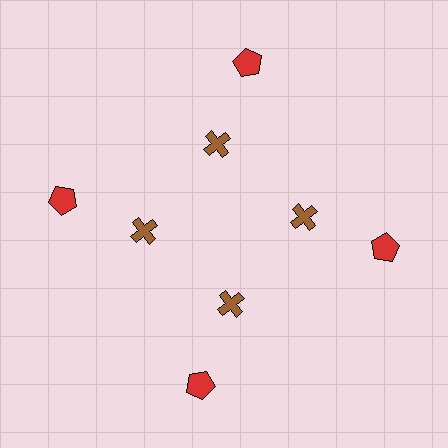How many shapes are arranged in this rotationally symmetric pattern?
There are 8 shapes, arranged in 4 groups of 2.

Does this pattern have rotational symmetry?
Yes, this pattern has 4-fold rotational symmetry. It looks the same after rotating 90 degrees around the center.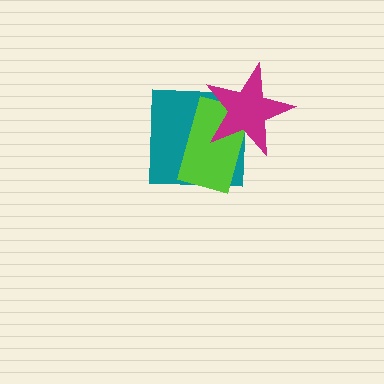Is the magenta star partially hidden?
No, no other shape covers it.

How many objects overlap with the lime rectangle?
2 objects overlap with the lime rectangle.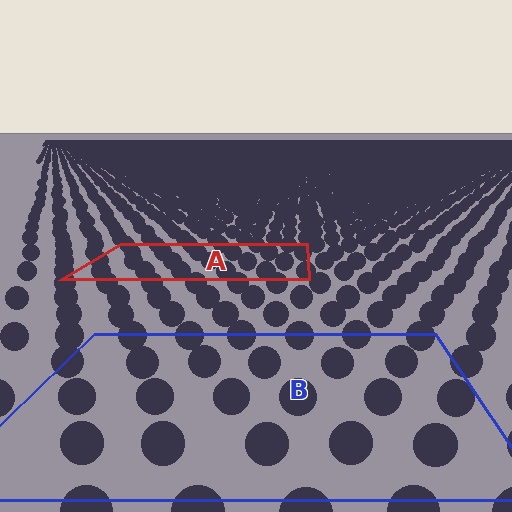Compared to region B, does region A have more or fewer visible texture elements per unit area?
Region A has more texture elements per unit area — they are packed more densely because it is farther away.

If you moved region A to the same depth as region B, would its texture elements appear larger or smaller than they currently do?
They would appear larger. At a closer depth, the same texture elements are projected at a bigger on-screen size.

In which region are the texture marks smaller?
The texture marks are smaller in region A, because it is farther away.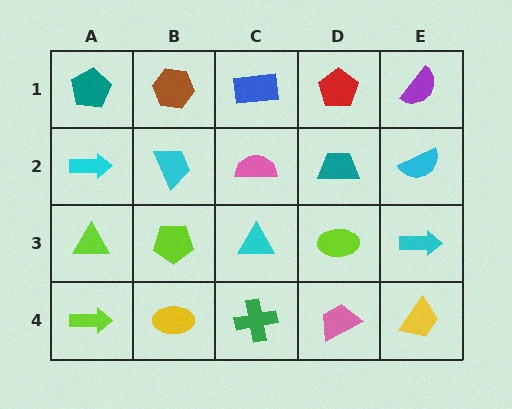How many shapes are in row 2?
5 shapes.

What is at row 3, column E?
A cyan arrow.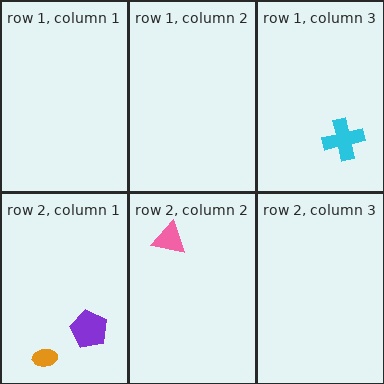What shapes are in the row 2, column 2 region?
The pink triangle.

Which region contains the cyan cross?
The row 1, column 3 region.